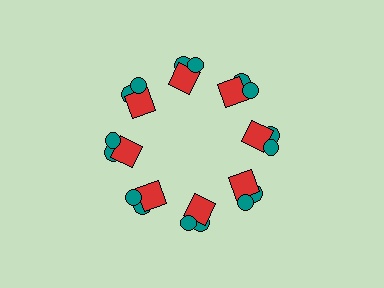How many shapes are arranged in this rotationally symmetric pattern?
There are 24 shapes, arranged in 8 groups of 3.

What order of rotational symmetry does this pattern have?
This pattern has 8-fold rotational symmetry.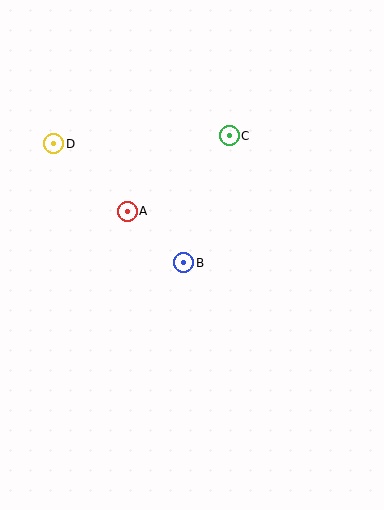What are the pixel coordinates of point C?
Point C is at (229, 136).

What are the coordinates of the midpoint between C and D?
The midpoint between C and D is at (142, 140).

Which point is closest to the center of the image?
Point B at (184, 263) is closest to the center.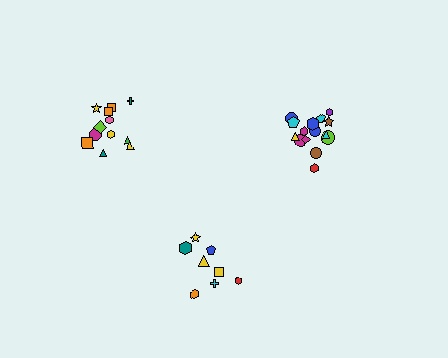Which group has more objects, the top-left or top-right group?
The top-right group.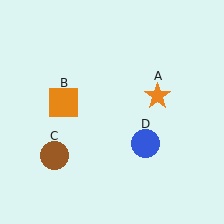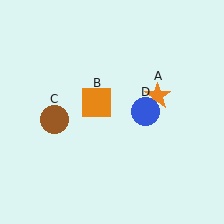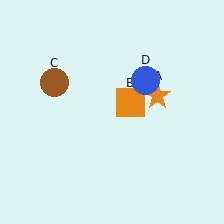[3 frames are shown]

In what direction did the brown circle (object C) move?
The brown circle (object C) moved up.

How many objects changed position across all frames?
3 objects changed position: orange square (object B), brown circle (object C), blue circle (object D).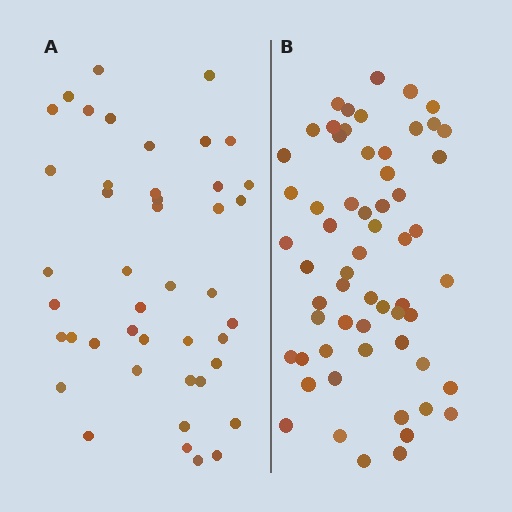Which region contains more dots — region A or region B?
Region B (the right region) has more dots.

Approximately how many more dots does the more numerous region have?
Region B has approximately 15 more dots than region A.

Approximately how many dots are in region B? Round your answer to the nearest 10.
About 60 dots.